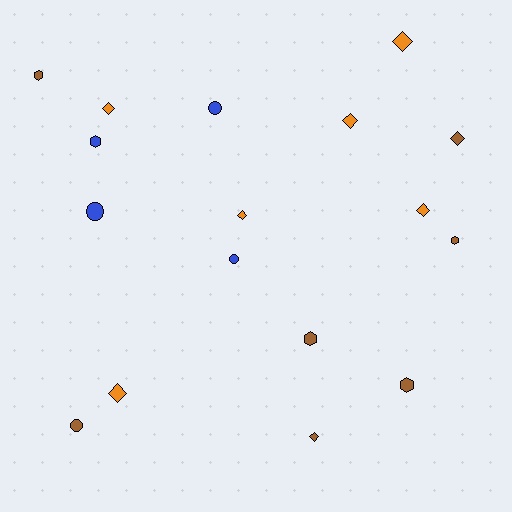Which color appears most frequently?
Brown, with 7 objects.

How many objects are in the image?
There are 17 objects.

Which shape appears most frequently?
Diamond, with 8 objects.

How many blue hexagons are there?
There is 1 blue hexagon.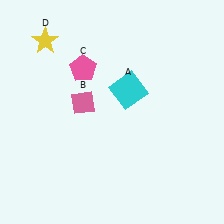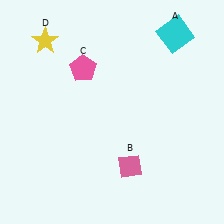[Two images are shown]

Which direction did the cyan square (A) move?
The cyan square (A) moved up.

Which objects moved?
The objects that moved are: the cyan square (A), the pink diamond (B).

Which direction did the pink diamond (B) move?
The pink diamond (B) moved down.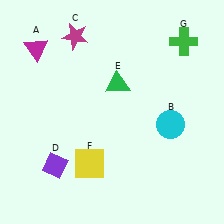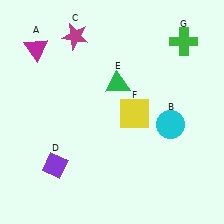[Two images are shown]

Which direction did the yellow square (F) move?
The yellow square (F) moved up.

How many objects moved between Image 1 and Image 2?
1 object moved between the two images.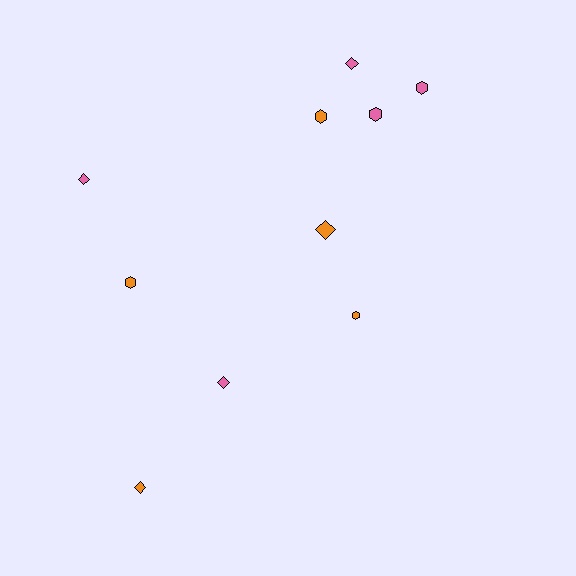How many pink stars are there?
There are no pink stars.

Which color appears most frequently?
Orange, with 5 objects.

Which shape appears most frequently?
Diamond, with 5 objects.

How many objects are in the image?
There are 10 objects.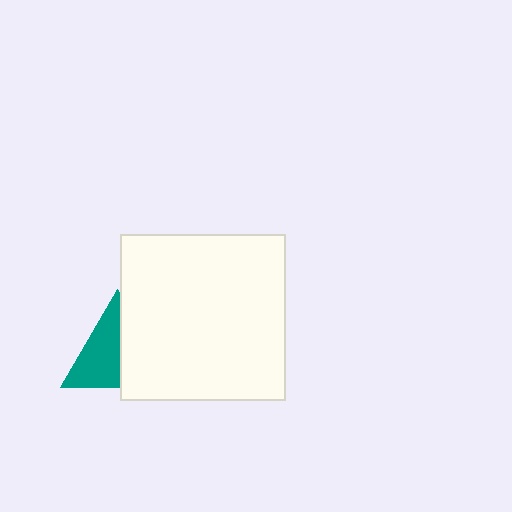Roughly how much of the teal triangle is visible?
About half of it is visible (roughly 54%).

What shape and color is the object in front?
The object in front is a white square.